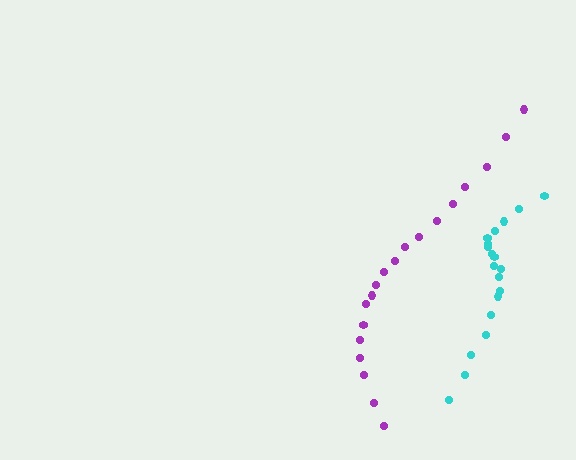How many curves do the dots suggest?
There are 2 distinct paths.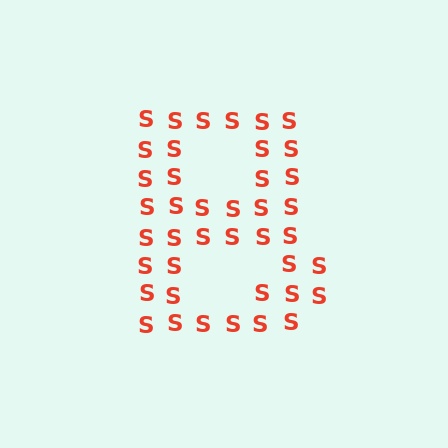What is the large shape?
The large shape is the letter B.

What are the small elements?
The small elements are letter S's.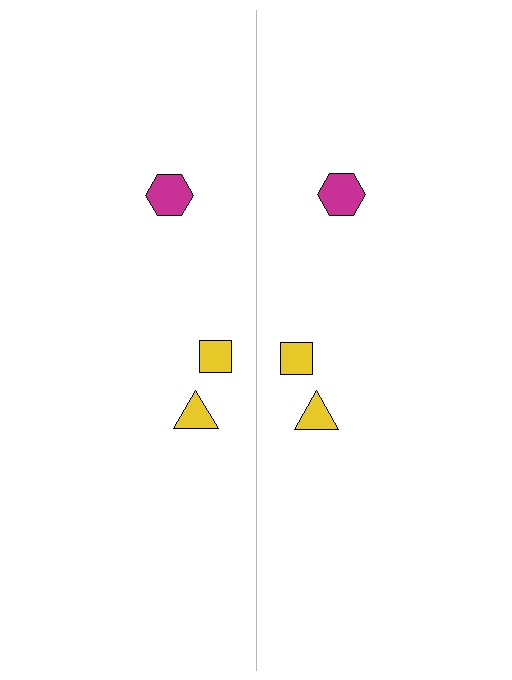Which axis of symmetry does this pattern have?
The pattern has a vertical axis of symmetry running through the center of the image.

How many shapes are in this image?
There are 6 shapes in this image.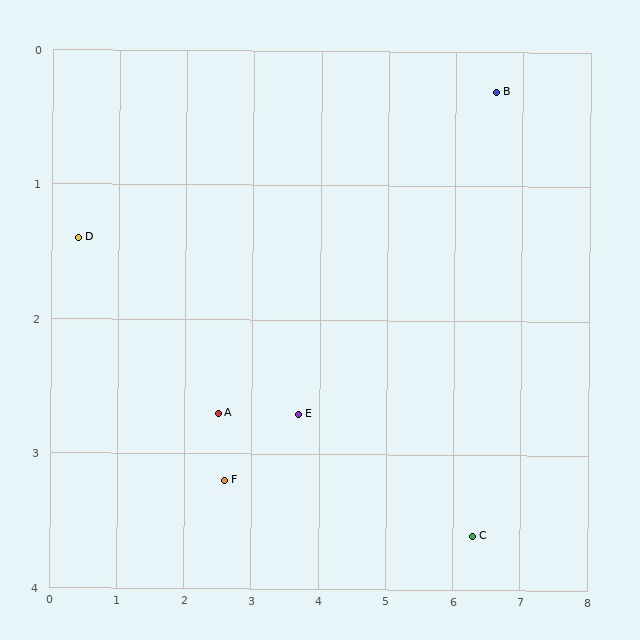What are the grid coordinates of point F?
Point F is at approximately (2.6, 3.2).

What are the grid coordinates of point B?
Point B is at approximately (6.6, 0.3).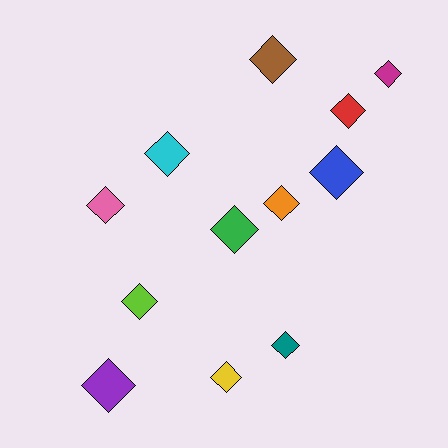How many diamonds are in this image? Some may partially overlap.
There are 12 diamonds.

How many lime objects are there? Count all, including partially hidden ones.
There is 1 lime object.